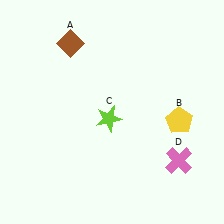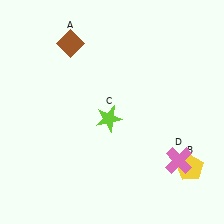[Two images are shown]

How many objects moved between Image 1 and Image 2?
1 object moved between the two images.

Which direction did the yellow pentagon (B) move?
The yellow pentagon (B) moved down.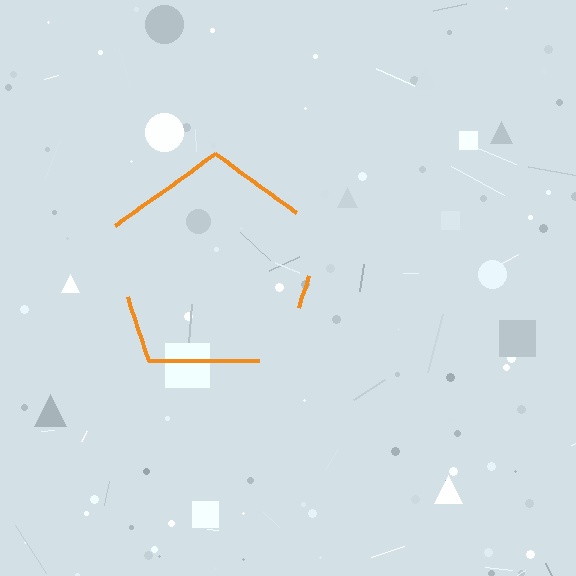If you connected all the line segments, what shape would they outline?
They would outline a pentagon.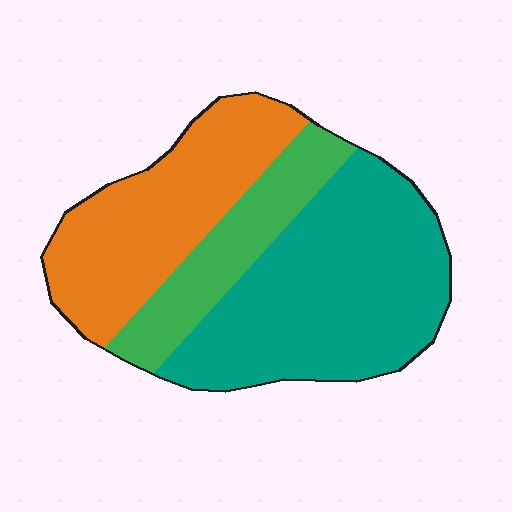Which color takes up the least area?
Green, at roughly 20%.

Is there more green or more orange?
Orange.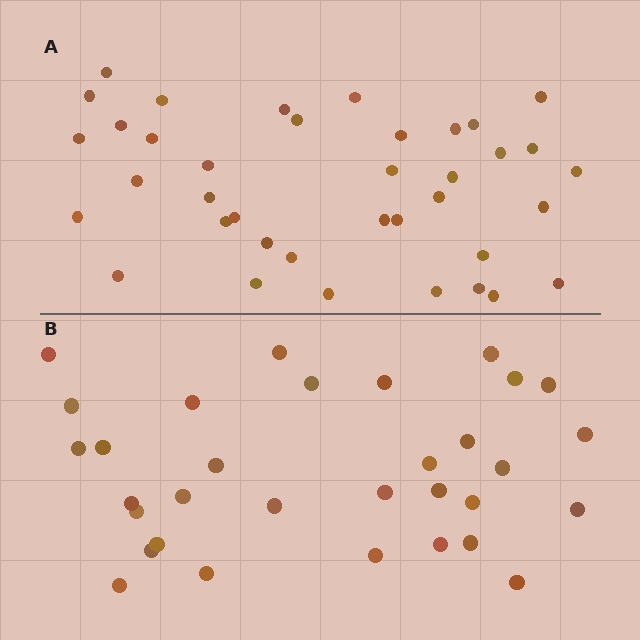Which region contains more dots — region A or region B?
Region A (the top region) has more dots.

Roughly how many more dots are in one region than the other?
Region A has about 6 more dots than region B.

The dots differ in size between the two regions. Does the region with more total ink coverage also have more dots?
No. Region B has more total ink coverage because its dots are larger, but region A actually contains more individual dots. Total area can be misleading — the number of items is what matters here.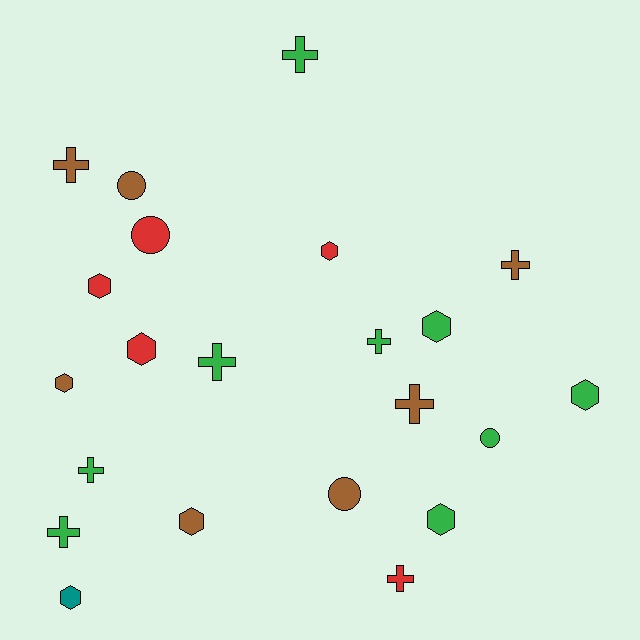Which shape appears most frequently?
Hexagon, with 9 objects.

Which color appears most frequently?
Green, with 9 objects.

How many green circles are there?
There is 1 green circle.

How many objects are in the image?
There are 22 objects.